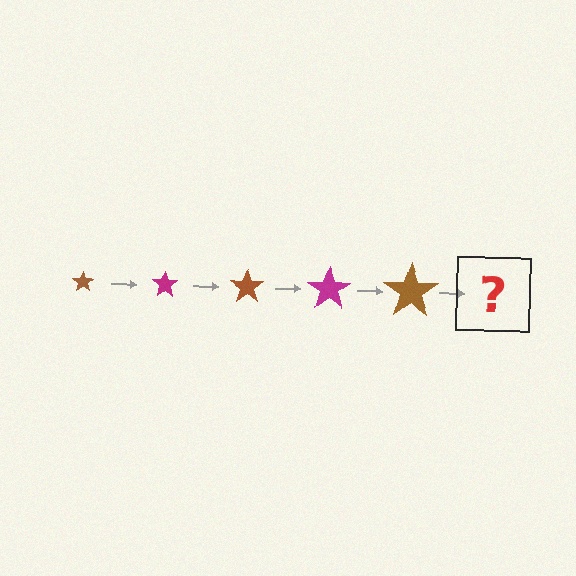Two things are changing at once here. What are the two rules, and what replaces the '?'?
The two rules are that the star grows larger each step and the color cycles through brown and magenta. The '?' should be a magenta star, larger than the previous one.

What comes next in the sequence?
The next element should be a magenta star, larger than the previous one.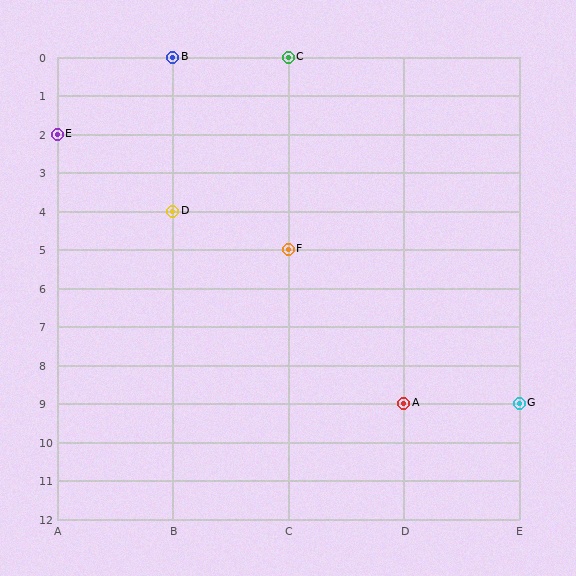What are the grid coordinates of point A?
Point A is at grid coordinates (D, 9).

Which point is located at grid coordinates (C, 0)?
Point C is at (C, 0).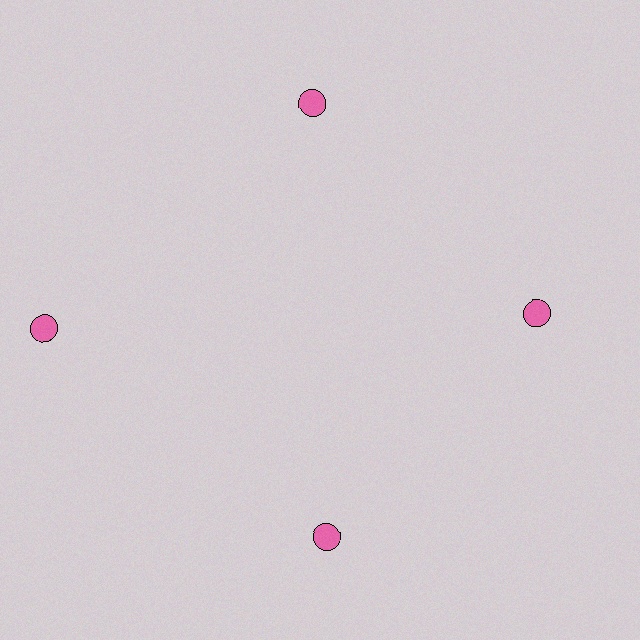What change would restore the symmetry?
The symmetry would be restored by moving it inward, back onto the ring so that all 4 circles sit at equal angles and equal distance from the center.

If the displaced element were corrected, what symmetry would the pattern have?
It would have 4-fold rotational symmetry — the pattern would map onto itself every 90 degrees.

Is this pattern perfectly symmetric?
No. The 4 pink circles are arranged in a ring, but one element near the 9 o'clock position is pushed outward from the center, breaking the 4-fold rotational symmetry.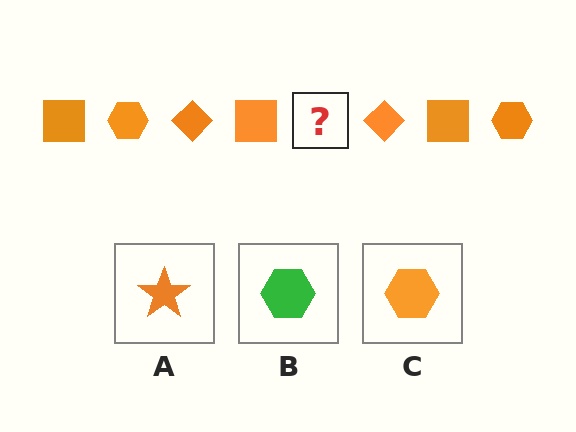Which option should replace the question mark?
Option C.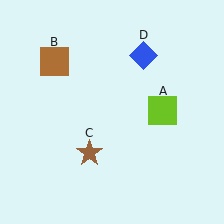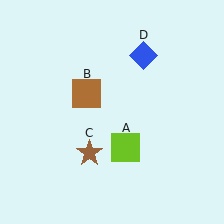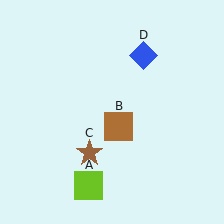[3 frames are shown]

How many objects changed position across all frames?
2 objects changed position: lime square (object A), brown square (object B).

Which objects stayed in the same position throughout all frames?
Brown star (object C) and blue diamond (object D) remained stationary.